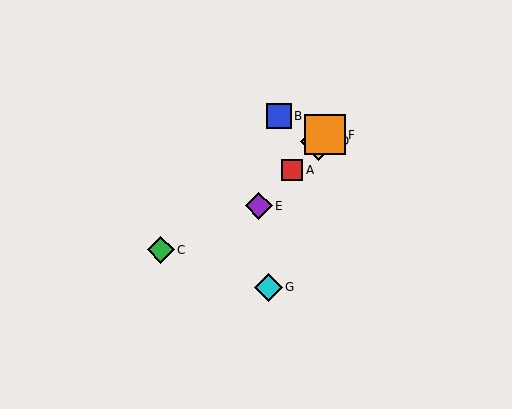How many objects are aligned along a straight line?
4 objects (A, D, E, F) are aligned along a straight line.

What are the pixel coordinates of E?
Object E is at (259, 206).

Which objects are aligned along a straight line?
Objects A, D, E, F are aligned along a straight line.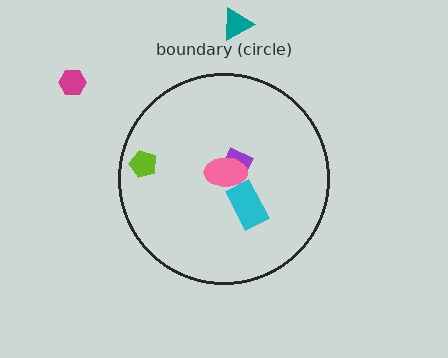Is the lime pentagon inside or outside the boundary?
Inside.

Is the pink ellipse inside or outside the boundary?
Inside.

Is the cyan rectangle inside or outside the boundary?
Inside.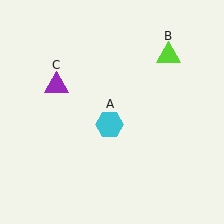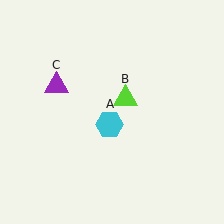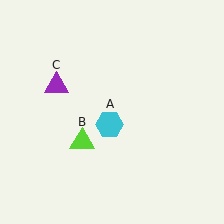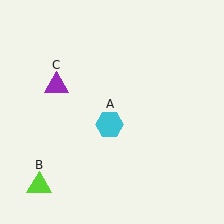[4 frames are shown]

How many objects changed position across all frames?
1 object changed position: lime triangle (object B).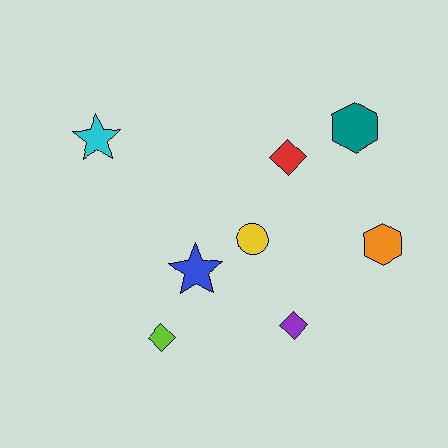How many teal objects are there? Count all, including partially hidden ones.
There is 1 teal object.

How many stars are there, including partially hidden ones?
There are 2 stars.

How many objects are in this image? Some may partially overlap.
There are 8 objects.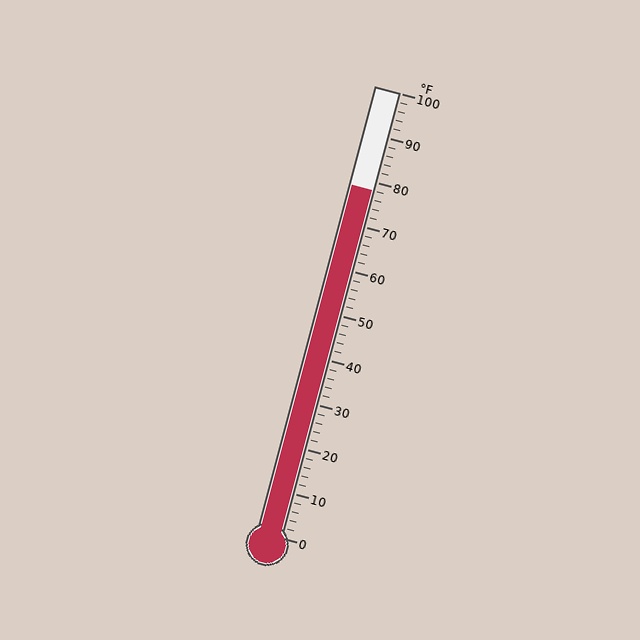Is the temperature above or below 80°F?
The temperature is below 80°F.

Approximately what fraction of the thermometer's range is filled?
The thermometer is filled to approximately 80% of its range.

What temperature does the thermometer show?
The thermometer shows approximately 78°F.